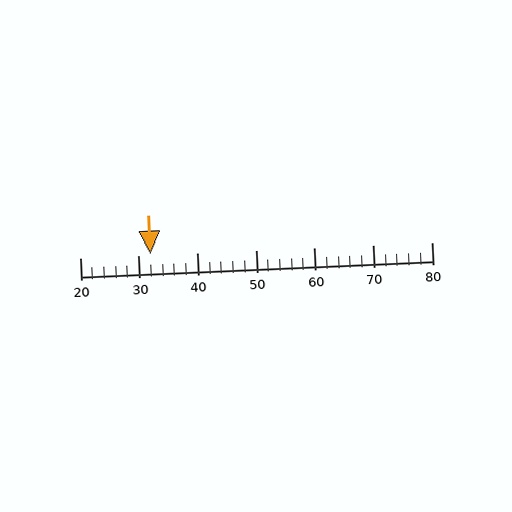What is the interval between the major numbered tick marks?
The major tick marks are spaced 10 units apart.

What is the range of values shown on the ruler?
The ruler shows values from 20 to 80.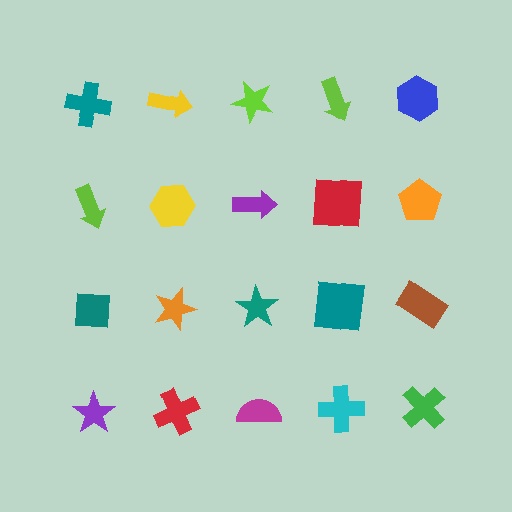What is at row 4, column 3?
A magenta semicircle.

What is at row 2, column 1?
A lime arrow.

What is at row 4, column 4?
A cyan cross.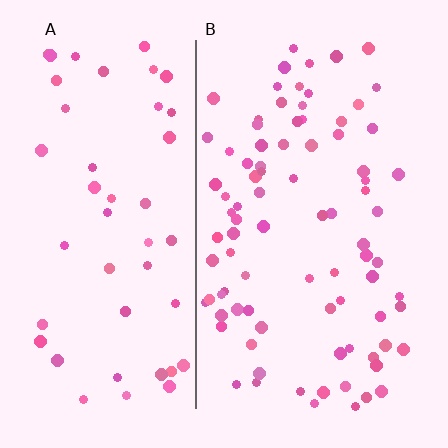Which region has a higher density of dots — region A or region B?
B (the right).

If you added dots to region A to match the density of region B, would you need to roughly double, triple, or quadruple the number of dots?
Approximately double.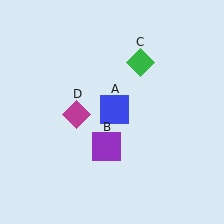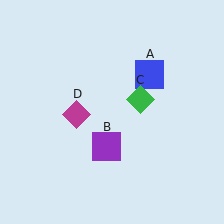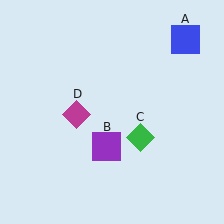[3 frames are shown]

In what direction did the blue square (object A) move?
The blue square (object A) moved up and to the right.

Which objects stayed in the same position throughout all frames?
Purple square (object B) and magenta diamond (object D) remained stationary.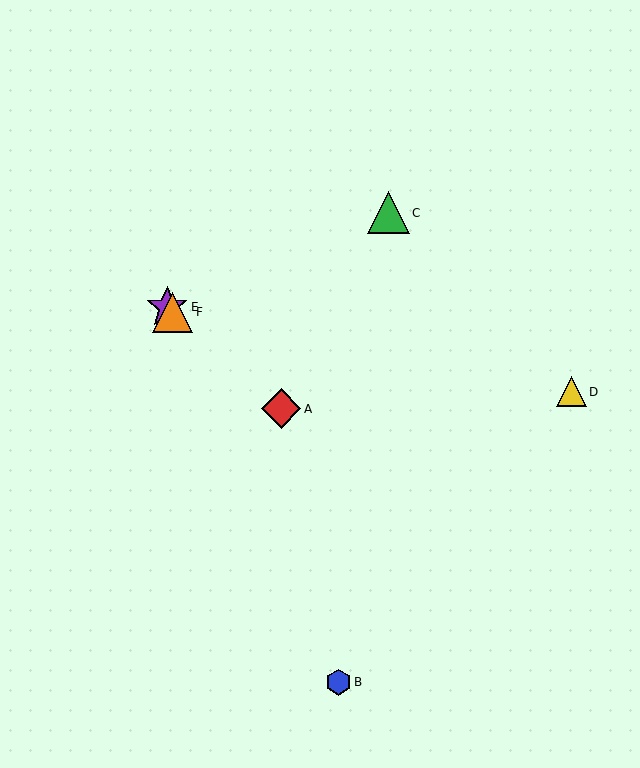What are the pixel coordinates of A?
Object A is at (281, 409).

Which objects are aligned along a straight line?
Objects A, E, F are aligned along a straight line.